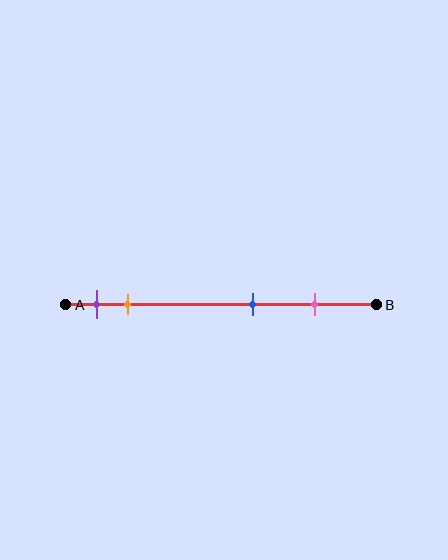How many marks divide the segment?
There are 4 marks dividing the segment.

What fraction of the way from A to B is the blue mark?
The blue mark is approximately 60% (0.6) of the way from A to B.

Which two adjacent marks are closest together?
The purple and orange marks are the closest adjacent pair.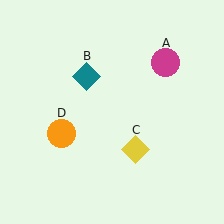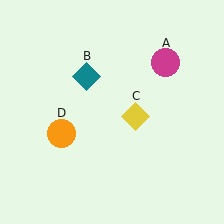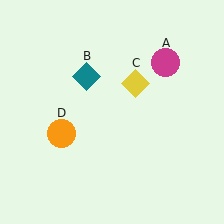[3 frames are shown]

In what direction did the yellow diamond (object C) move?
The yellow diamond (object C) moved up.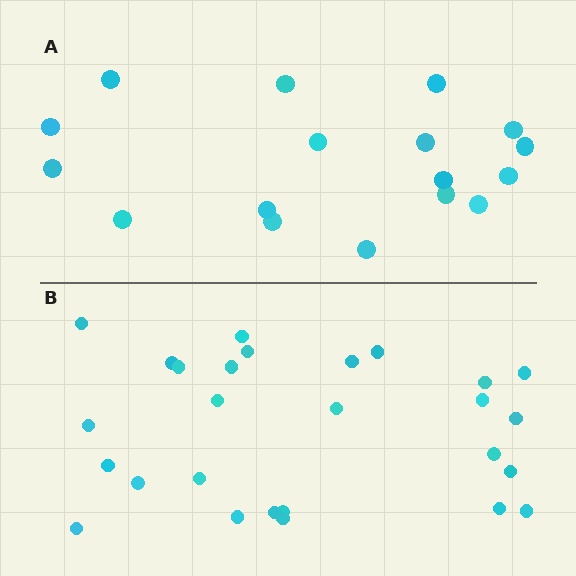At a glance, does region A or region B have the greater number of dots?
Region B (the bottom region) has more dots.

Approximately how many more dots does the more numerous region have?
Region B has roughly 10 or so more dots than region A.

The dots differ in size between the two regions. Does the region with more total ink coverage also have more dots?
No. Region A has more total ink coverage because its dots are larger, but region B actually contains more individual dots. Total area can be misleading — the number of items is what matters here.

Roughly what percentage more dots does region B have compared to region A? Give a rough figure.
About 60% more.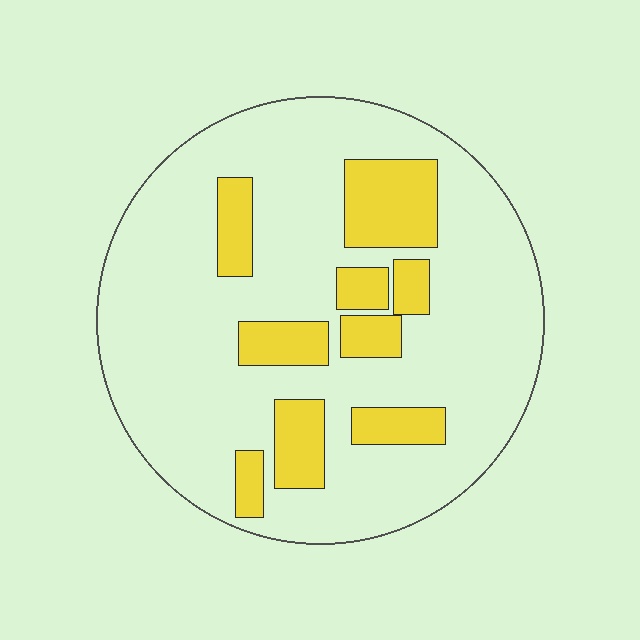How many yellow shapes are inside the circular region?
9.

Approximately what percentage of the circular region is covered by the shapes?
Approximately 20%.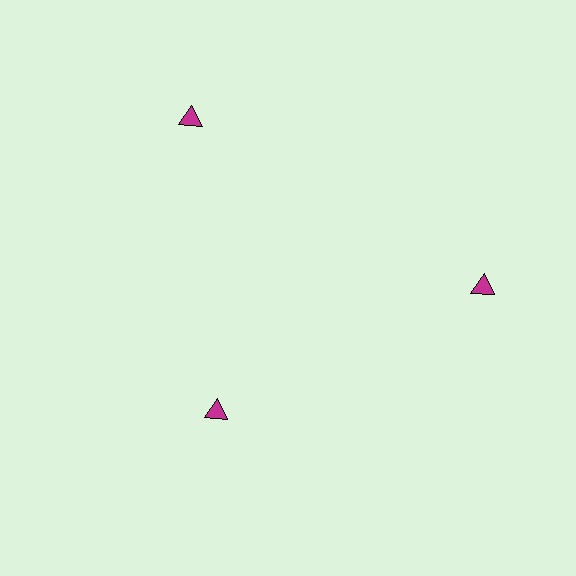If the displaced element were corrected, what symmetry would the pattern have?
It would have 3-fold rotational symmetry — the pattern would map onto itself every 120 degrees.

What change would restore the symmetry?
The symmetry would be restored by moving it outward, back onto the ring so that all 3 triangles sit at equal angles and equal distance from the center.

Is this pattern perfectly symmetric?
No. The 3 magenta triangles are arranged in a ring, but one element near the 7 o'clock position is pulled inward toward the center, breaking the 3-fold rotational symmetry.